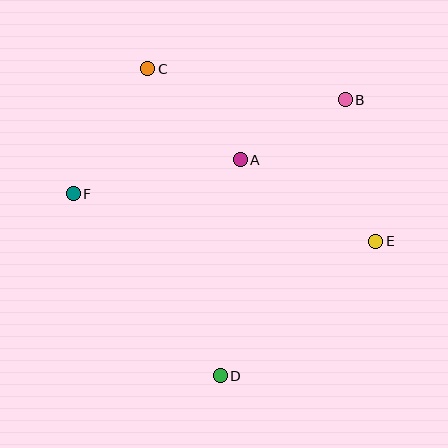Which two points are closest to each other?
Points A and B are closest to each other.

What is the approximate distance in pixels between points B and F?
The distance between B and F is approximately 288 pixels.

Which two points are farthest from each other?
Points C and D are farthest from each other.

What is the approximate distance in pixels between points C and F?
The distance between C and F is approximately 145 pixels.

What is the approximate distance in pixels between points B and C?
The distance between B and C is approximately 199 pixels.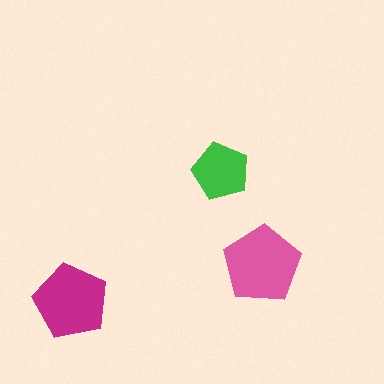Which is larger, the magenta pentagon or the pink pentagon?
The pink one.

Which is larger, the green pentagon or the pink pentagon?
The pink one.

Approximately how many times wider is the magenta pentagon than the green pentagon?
About 1.5 times wider.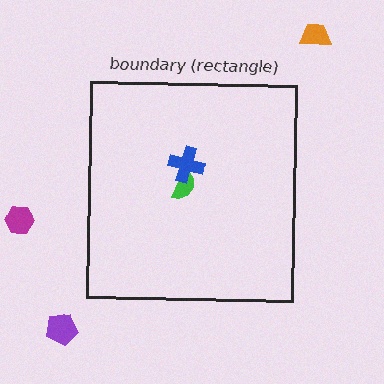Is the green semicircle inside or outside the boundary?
Inside.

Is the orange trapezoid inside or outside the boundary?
Outside.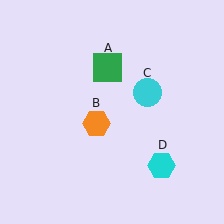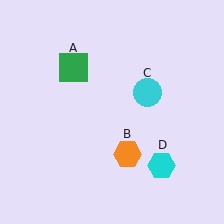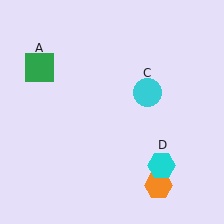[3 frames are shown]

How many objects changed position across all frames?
2 objects changed position: green square (object A), orange hexagon (object B).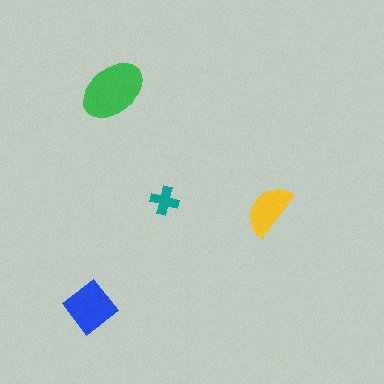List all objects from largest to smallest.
The green ellipse, the blue diamond, the yellow semicircle, the teal cross.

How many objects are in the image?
There are 4 objects in the image.